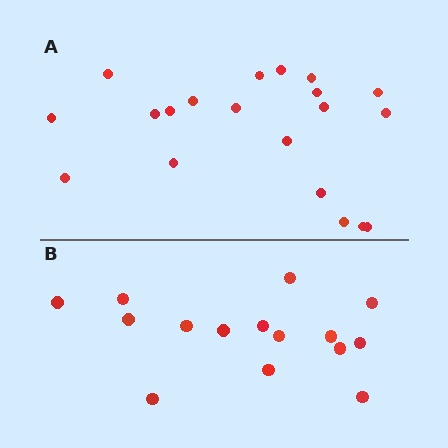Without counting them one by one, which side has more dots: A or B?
Region A (the top region) has more dots.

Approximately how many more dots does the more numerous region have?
Region A has about 5 more dots than region B.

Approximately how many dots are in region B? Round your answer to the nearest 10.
About 20 dots. (The exact count is 15, which rounds to 20.)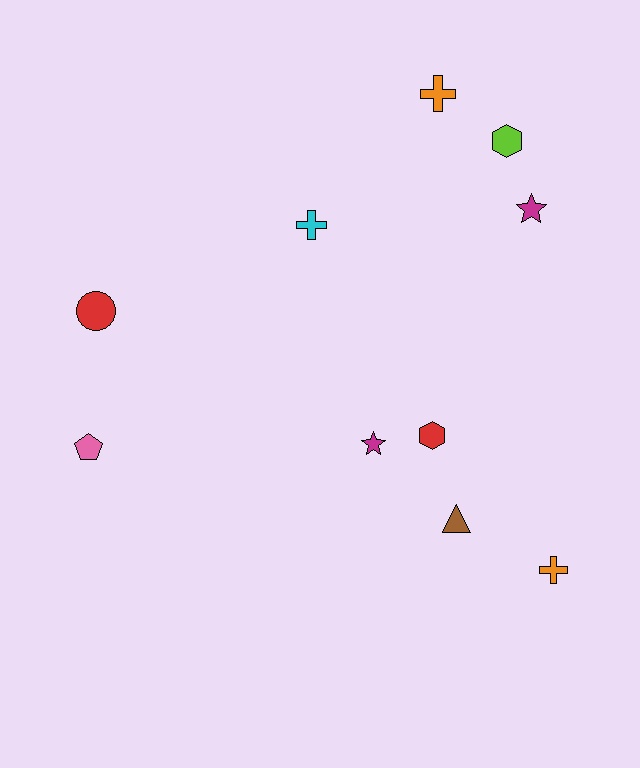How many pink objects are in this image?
There is 1 pink object.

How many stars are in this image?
There are 2 stars.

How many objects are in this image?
There are 10 objects.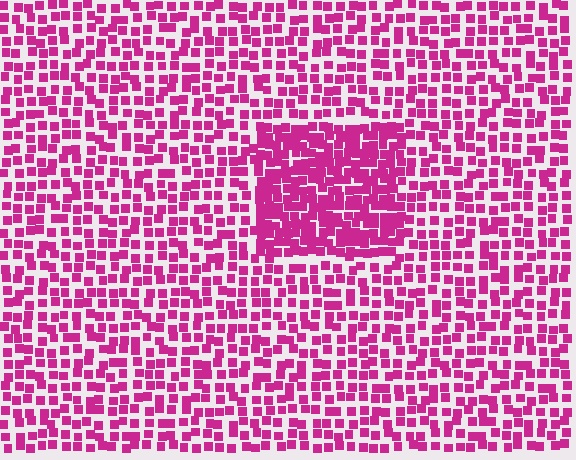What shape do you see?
I see a rectangle.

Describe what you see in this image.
The image contains small magenta elements arranged at two different densities. A rectangle-shaped region is visible where the elements are more densely packed than the surrounding area.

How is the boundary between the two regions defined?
The boundary is defined by a change in element density (approximately 1.8x ratio). All elements are the same color, size, and shape.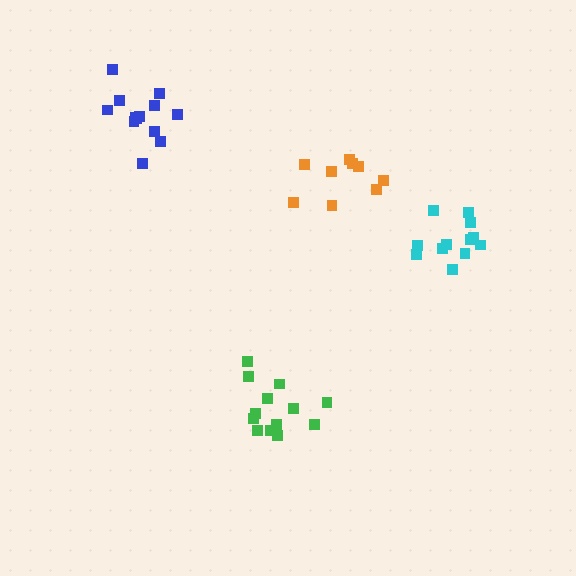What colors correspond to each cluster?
The clusters are colored: green, cyan, orange, blue.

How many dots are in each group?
Group 1: 13 dots, Group 2: 12 dots, Group 3: 9 dots, Group 4: 13 dots (47 total).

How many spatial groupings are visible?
There are 4 spatial groupings.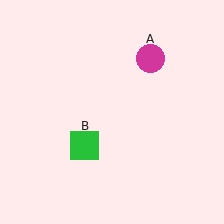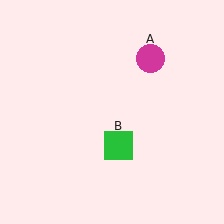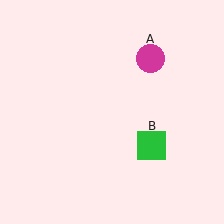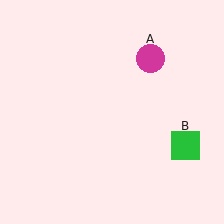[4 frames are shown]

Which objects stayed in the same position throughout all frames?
Magenta circle (object A) remained stationary.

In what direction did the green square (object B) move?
The green square (object B) moved right.